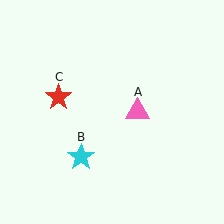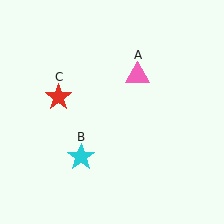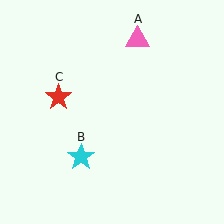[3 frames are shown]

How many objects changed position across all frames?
1 object changed position: pink triangle (object A).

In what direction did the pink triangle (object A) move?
The pink triangle (object A) moved up.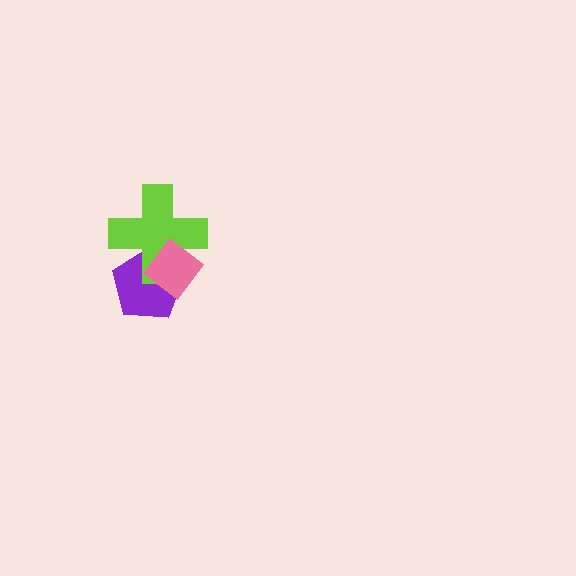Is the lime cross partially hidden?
Yes, it is partially covered by another shape.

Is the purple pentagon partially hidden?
Yes, it is partially covered by another shape.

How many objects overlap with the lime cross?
2 objects overlap with the lime cross.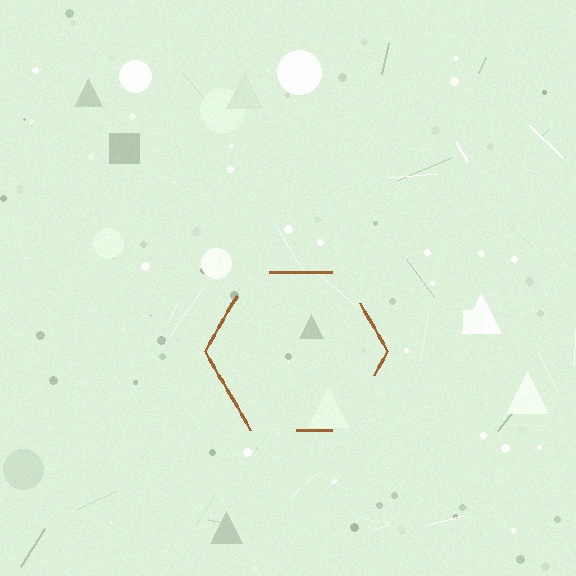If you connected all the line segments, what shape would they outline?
They would outline a hexagon.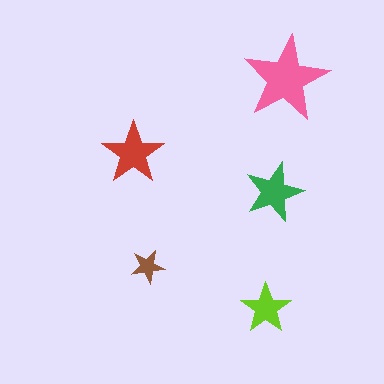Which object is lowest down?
The lime star is bottommost.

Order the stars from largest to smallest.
the pink one, the red one, the green one, the lime one, the brown one.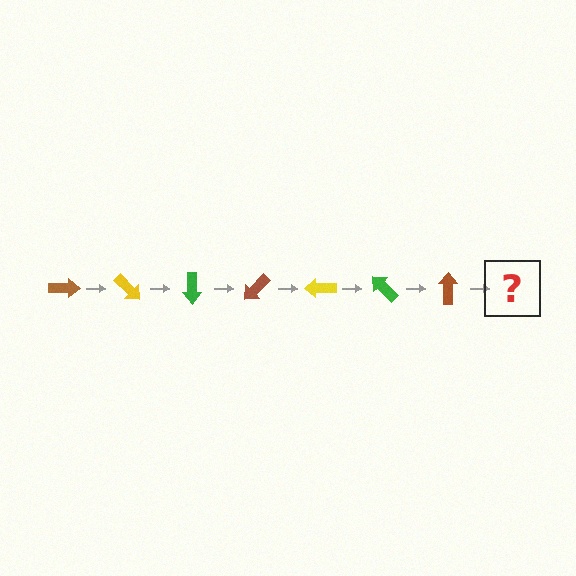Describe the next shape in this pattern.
It should be a yellow arrow, rotated 315 degrees from the start.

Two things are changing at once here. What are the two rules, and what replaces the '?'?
The two rules are that it rotates 45 degrees each step and the color cycles through brown, yellow, and green. The '?' should be a yellow arrow, rotated 315 degrees from the start.